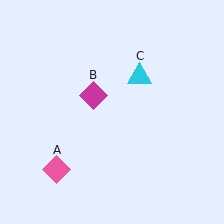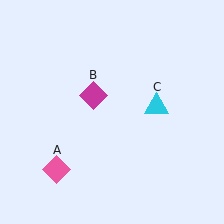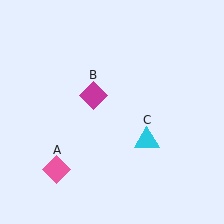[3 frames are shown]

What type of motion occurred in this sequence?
The cyan triangle (object C) rotated clockwise around the center of the scene.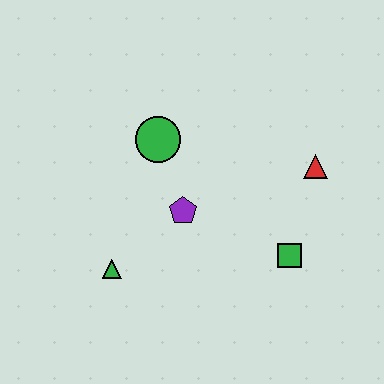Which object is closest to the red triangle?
The green square is closest to the red triangle.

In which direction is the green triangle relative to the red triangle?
The green triangle is to the left of the red triangle.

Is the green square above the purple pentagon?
No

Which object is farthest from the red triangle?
The green triangle is farthest from the red triangle.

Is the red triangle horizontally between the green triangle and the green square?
No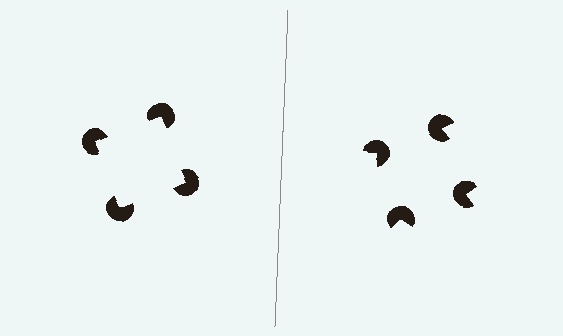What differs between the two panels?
The pac-man discs are positioned identically on both sides; only the wedge orientations differ. On the left they align to a square; on the right they are misaligned.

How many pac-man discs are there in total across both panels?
8 — 4 on each side.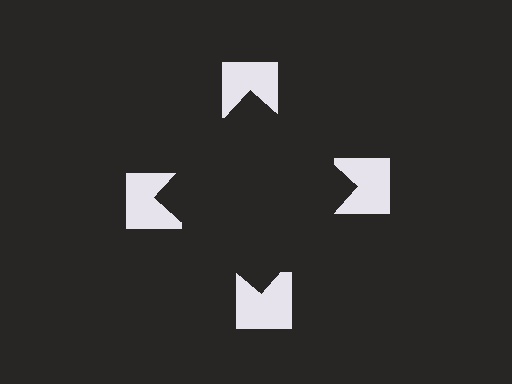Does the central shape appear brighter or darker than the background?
It typically appears slightly darker than the background, even though no actual brightness change is drawn.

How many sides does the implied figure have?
4 sides.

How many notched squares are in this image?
There are 4 — one at each vertex of the illusory square.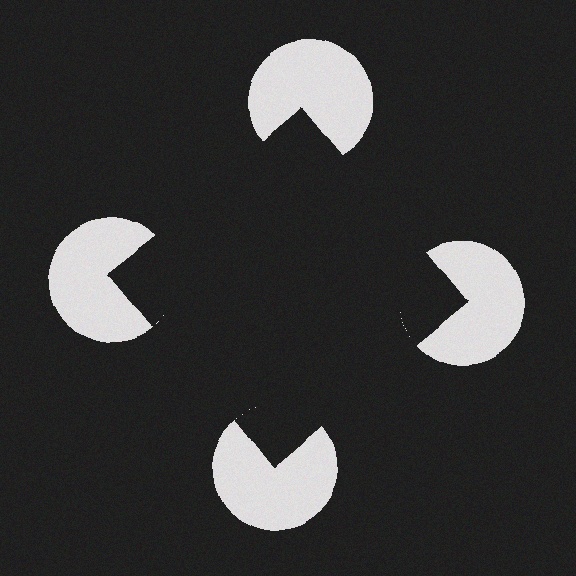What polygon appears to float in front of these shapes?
An illusory square — its edges are inferred from the aligned wedge cuts in the pac-man discs, not physically drawn.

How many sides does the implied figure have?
4 sides.